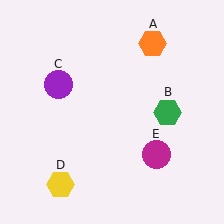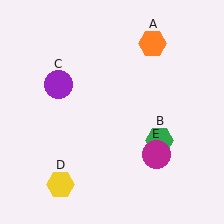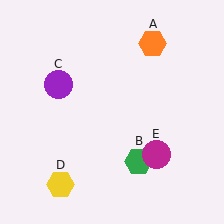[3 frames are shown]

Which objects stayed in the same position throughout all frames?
Orange hexagon (object A) and purple circle (object C) and yellow hexagon (object D) and magenta circle (object E) remained stationary.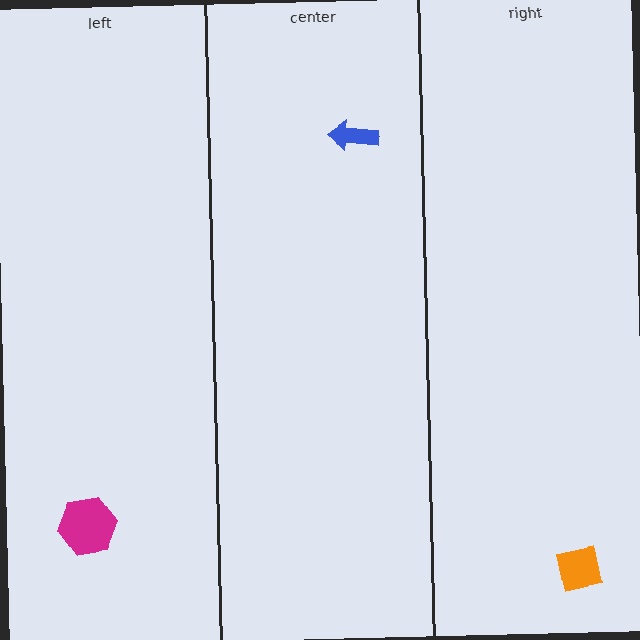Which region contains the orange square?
The right region.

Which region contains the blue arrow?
The center region.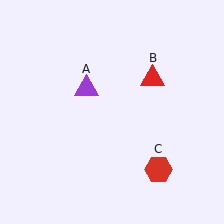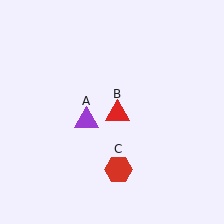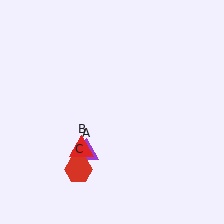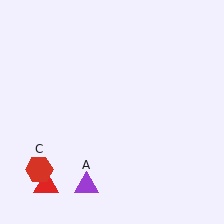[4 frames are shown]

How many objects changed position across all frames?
3 objects changed position: purple triangle (object A), red triangle (object B), red hexagon (object C).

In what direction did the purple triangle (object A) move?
The purple triangle (object A) moved down.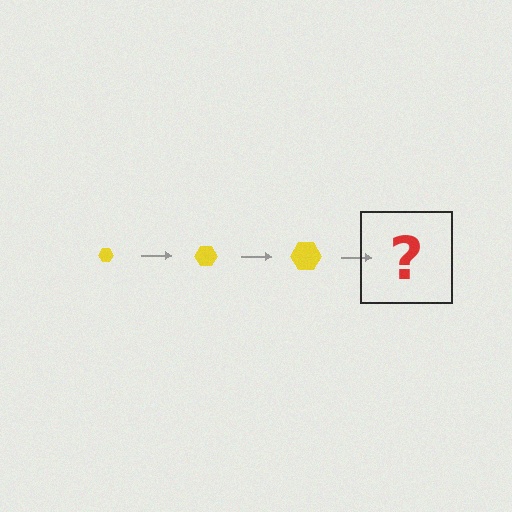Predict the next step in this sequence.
The next step is a yellow hexagon, larger than the previous one.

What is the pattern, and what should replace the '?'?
The pattern is that the hexagon gets progressively larger each step. The '?' should be a yellow hexagon, larger than the previous one.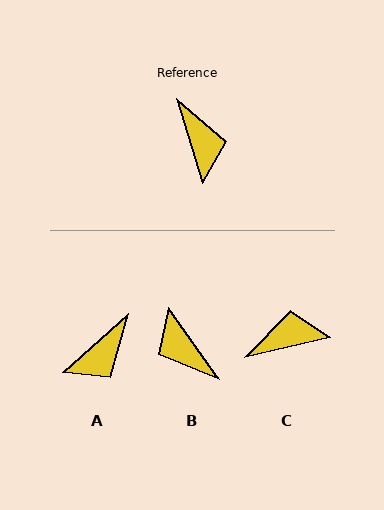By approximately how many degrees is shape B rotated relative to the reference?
Approximately 162 degrees clockwise.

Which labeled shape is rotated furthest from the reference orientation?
B, about 162 degrees away.